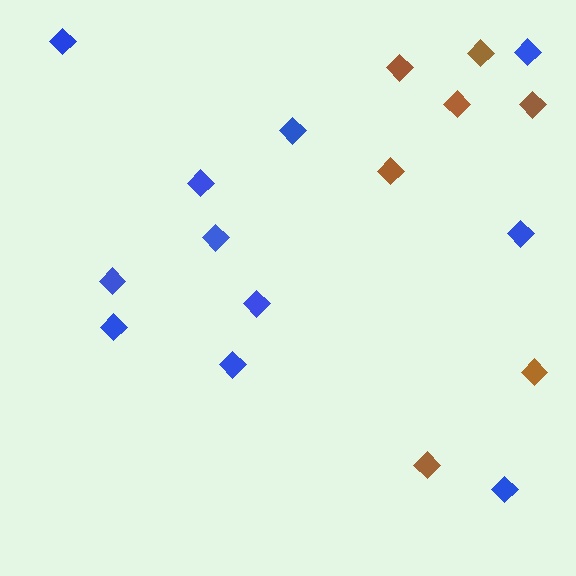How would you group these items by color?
There are 2 groups: one group of brown diamonds (7) and one group of blue diamonds (11).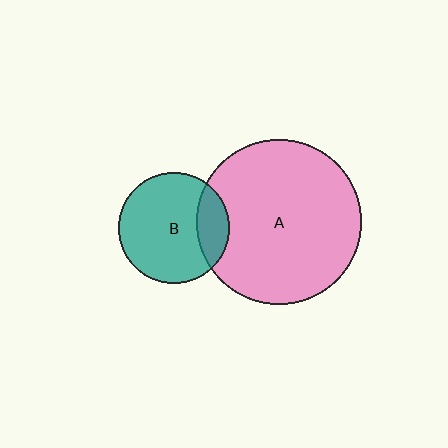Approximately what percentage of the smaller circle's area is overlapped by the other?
Approximately 20%.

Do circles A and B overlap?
Yes.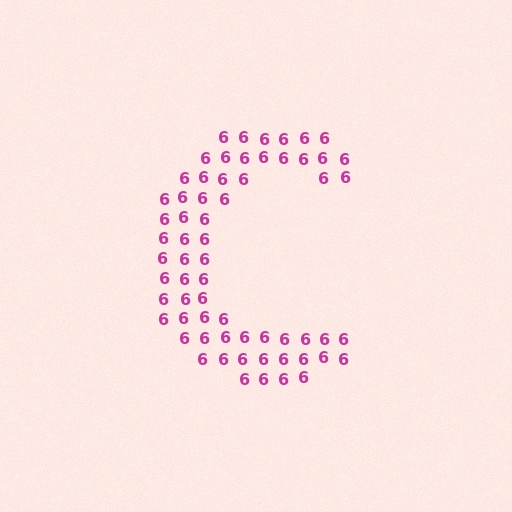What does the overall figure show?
The overall figure shows the letter C.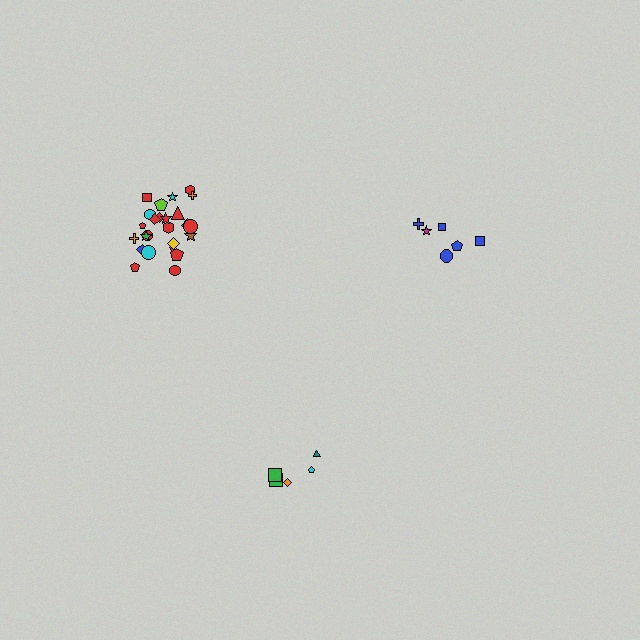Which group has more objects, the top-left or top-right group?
The top-left group.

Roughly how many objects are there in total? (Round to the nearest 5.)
Roughly 35 objects in total.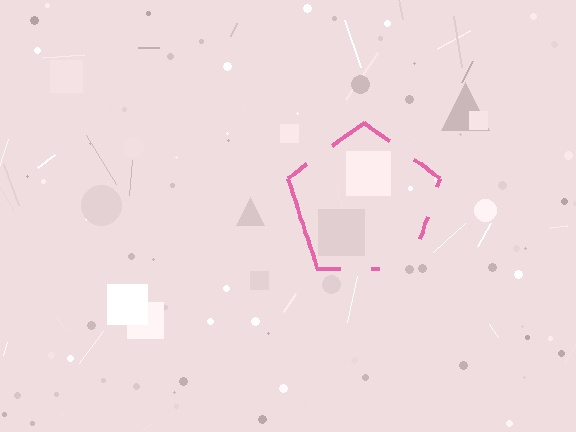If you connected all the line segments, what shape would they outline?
They would outline a pentagon.